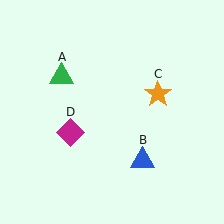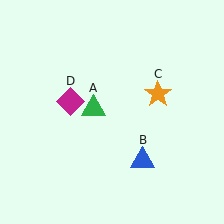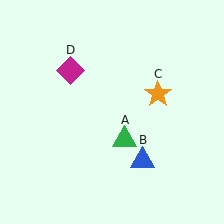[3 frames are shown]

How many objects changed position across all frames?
2 objects changed position: green triangle (object A), magenta diamond (object D).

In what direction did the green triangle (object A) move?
The green triangle (object A) moved down and to the right.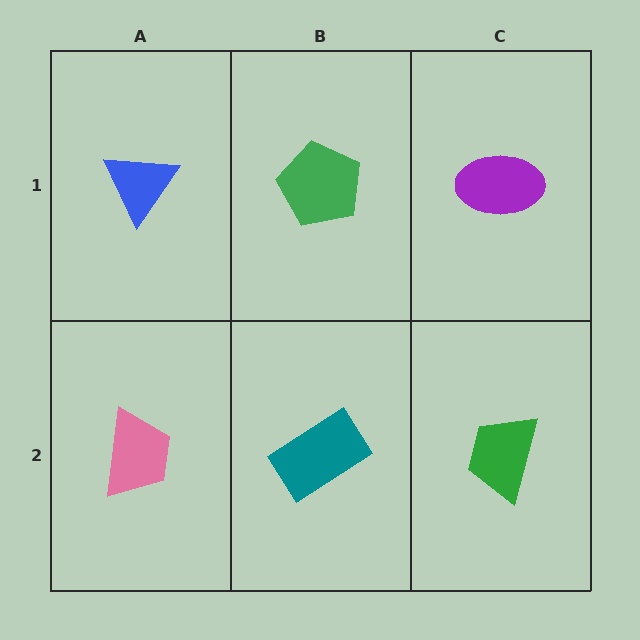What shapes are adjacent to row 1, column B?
A teal rectangle (row 2, column B), a blue triangle (row 1, column A), a purple ellipse (row 1, column C).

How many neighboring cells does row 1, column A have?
2.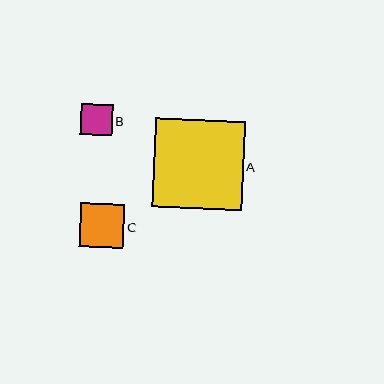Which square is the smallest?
Square B is the smallest with a size of approximately 31 pixels.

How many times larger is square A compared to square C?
Square A is approximately 2.0 times the size of square C.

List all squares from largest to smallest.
From largest to smallest: A, C, B.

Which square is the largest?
Square A is the largest with a size of approximately 89 pixels.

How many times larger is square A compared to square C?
Square A is approximately 2.0 times the size of square C.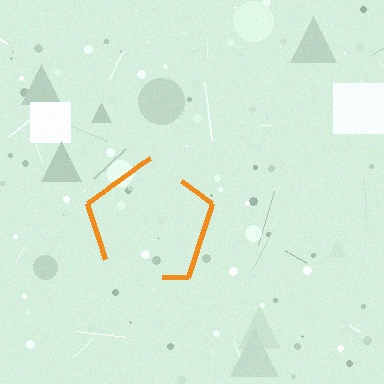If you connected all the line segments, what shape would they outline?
They would outline a pentagon.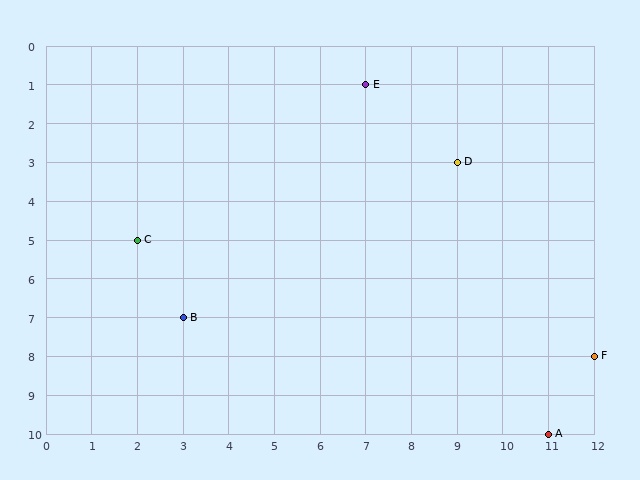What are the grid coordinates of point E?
Point E is at grid coordinates (7, 1).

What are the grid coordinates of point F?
Point F is at grid coordinates (12, 8).